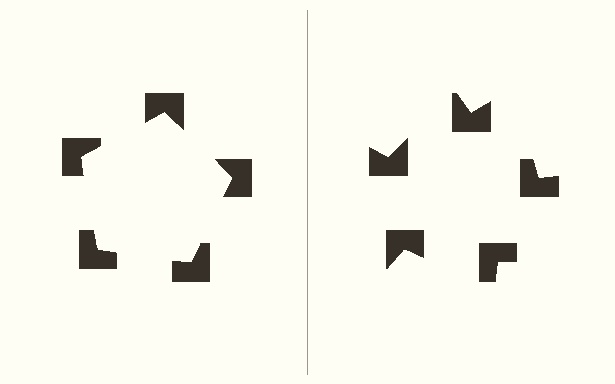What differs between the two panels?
The notched squares are positioned identically on both sides; only the wedge orientations differ. On the left they align to a pentagon; on the right they are misaligned.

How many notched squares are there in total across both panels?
10 — 5 on each side.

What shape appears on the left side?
An illusory pentagon.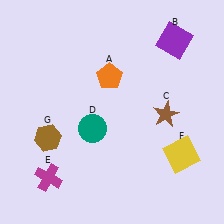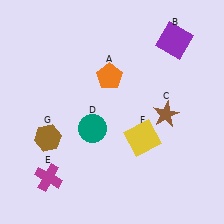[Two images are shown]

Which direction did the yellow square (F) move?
The yellow square (F) moved left.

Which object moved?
The yellow square (F) moved left.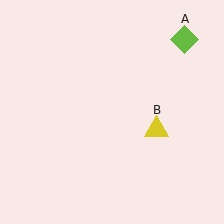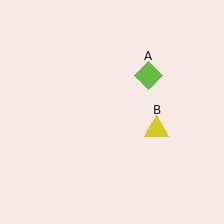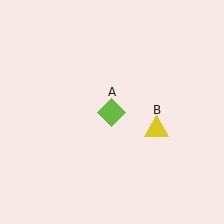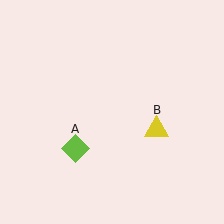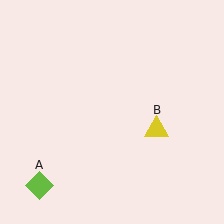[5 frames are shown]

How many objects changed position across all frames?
1 object changed position: lime diamond (object A).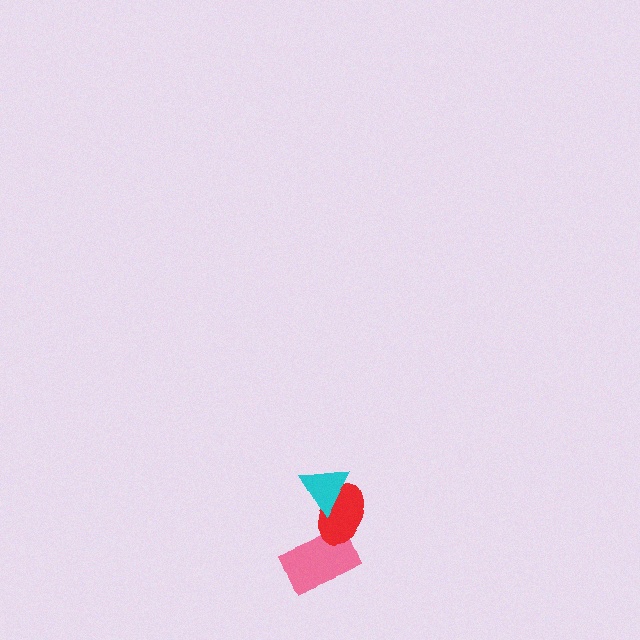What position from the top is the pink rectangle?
The pink rectangle is 3rd from the top.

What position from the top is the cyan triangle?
The cyan triangle is 1st from the top.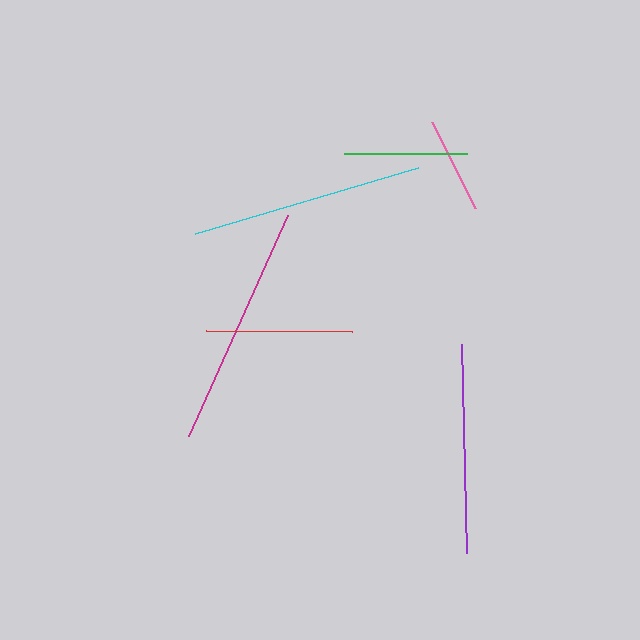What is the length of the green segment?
The green segment is approximately 123 pixels long.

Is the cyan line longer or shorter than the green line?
The cyan line is longer than the green line.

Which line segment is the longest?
The magenta line is the longest at approximately 242 pixels.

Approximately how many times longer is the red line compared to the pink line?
The red line is approximately 1.5 times the length of the pink line.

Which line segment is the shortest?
The pink line is the shortest at approximately 96 pixels.